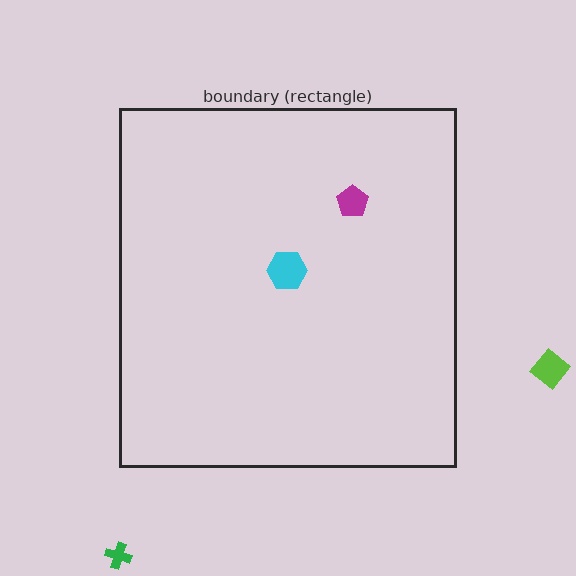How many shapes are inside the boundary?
2 inside, 2 outside.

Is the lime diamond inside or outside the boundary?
Outside.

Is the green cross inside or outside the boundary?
Outside.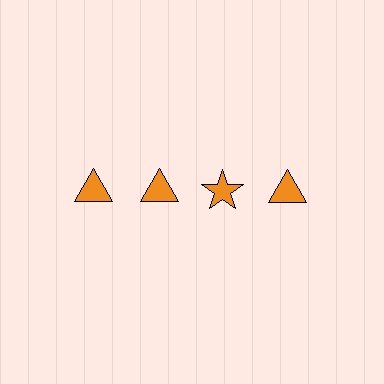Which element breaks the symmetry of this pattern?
The orange star in the top row, center column breaks the symmetry. All other shapes are orange triangles.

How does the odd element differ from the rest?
It has a different shape: star instead of triangle.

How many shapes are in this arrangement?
There are 4 shapes arranged in a grid pattern.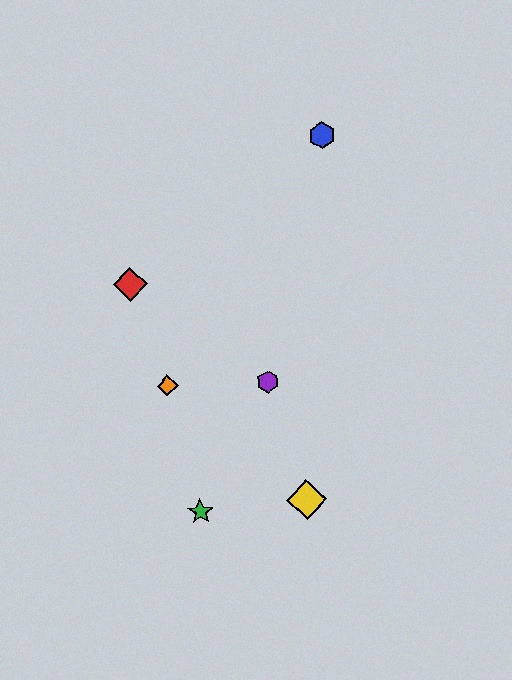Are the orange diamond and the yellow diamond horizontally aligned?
No, the orange diamond is at y≈386 and the yellow diamond is at y≈500.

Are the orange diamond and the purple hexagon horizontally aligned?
Yes, both are at y≈386.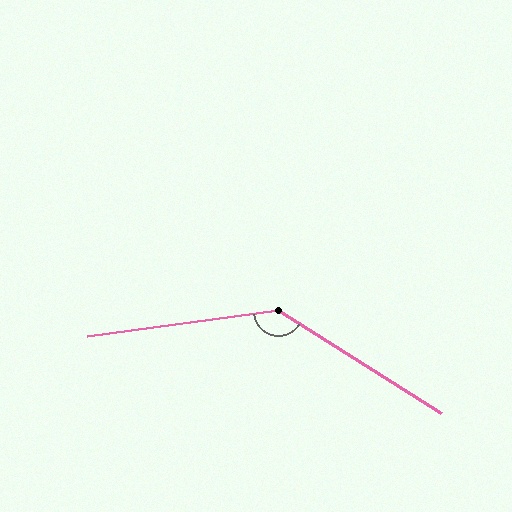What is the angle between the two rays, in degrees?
Approximately 140 degrees.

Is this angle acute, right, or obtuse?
It is obtuse.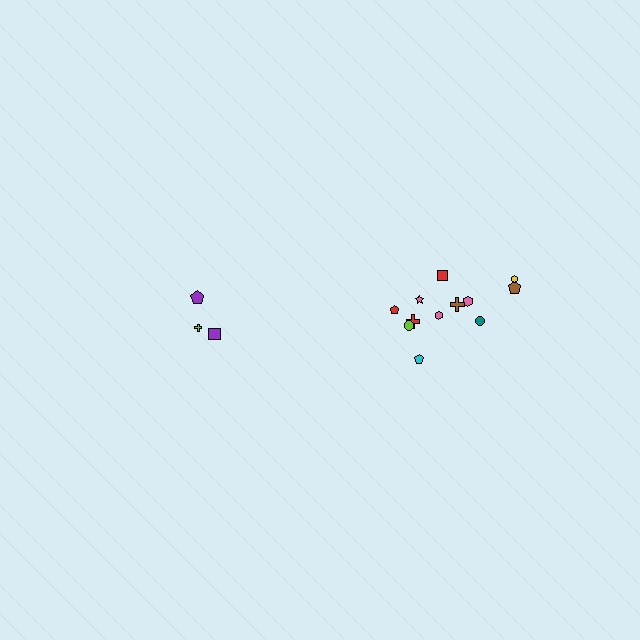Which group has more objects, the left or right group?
The right group.